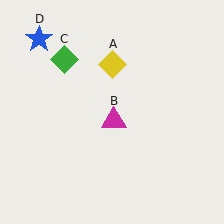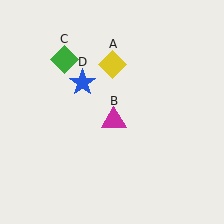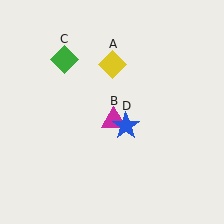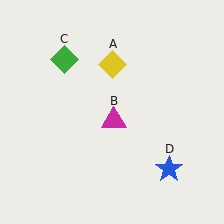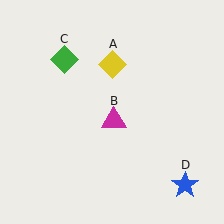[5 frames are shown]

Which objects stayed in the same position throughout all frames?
Yellow diamond (object A) and magenta triangle (object B) and green diamond (object C) remained stationary.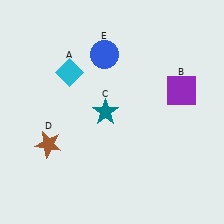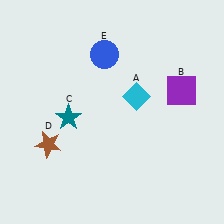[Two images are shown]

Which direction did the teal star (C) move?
The teal star (C) moved left.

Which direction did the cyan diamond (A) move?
The cyan diamond (A) moved right.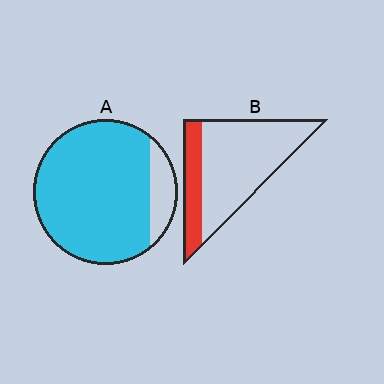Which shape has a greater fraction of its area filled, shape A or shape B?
Shape A.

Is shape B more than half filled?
No.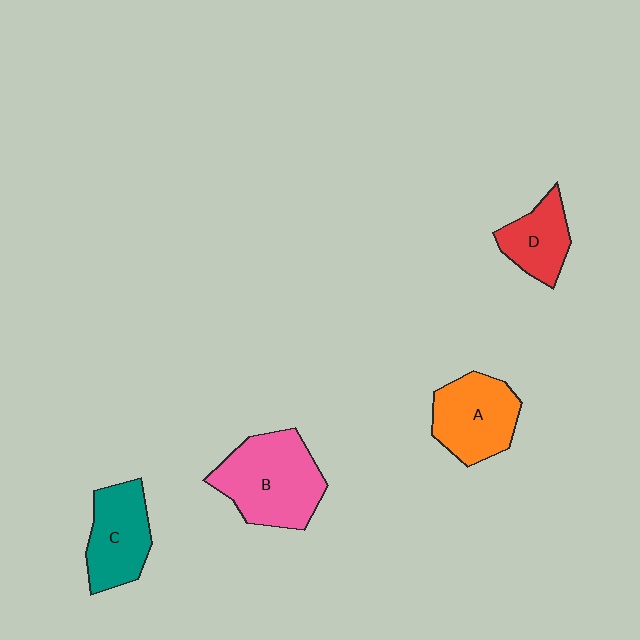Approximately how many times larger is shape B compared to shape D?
Approximately 1.8 times.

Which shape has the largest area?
Shape B (pink).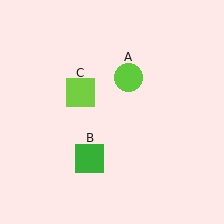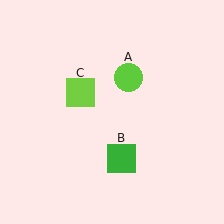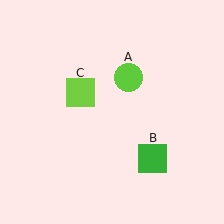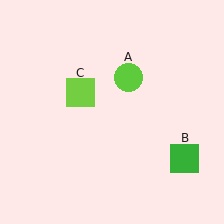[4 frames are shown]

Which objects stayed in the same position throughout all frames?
Lime circle (object A) and lime square (object C) remained stationary.